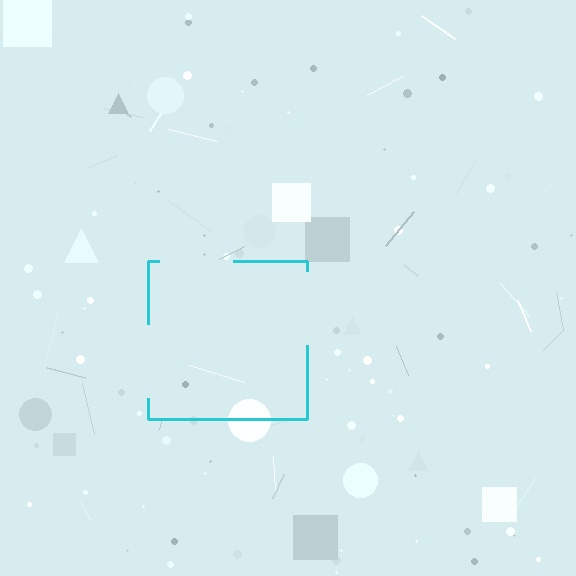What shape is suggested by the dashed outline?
The dashed outline suggests a square.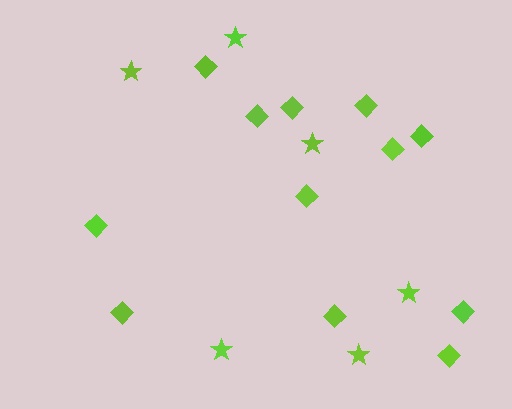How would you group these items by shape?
There are 2 groups: one group of diamonds (12) and one group of stars (6).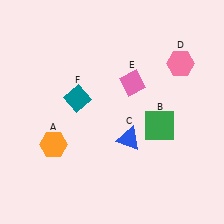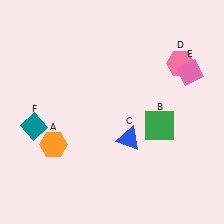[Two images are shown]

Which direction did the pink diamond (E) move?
The pink diamond (E) moved right.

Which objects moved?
The objects that moved are: the pink diamond (E), the teal diamond (F).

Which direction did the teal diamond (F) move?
The teal diamond (F) moved left.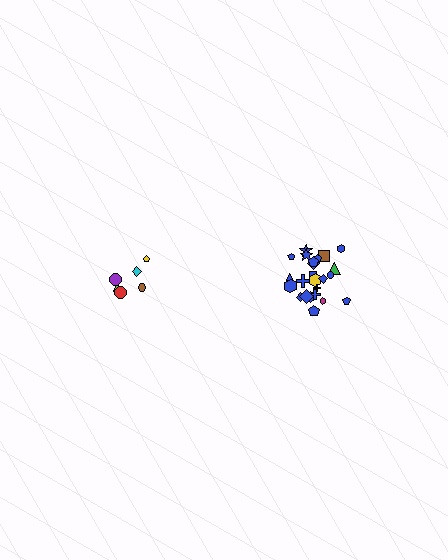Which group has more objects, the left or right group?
The right group.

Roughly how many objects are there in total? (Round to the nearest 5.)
Roughly 30 objects in total.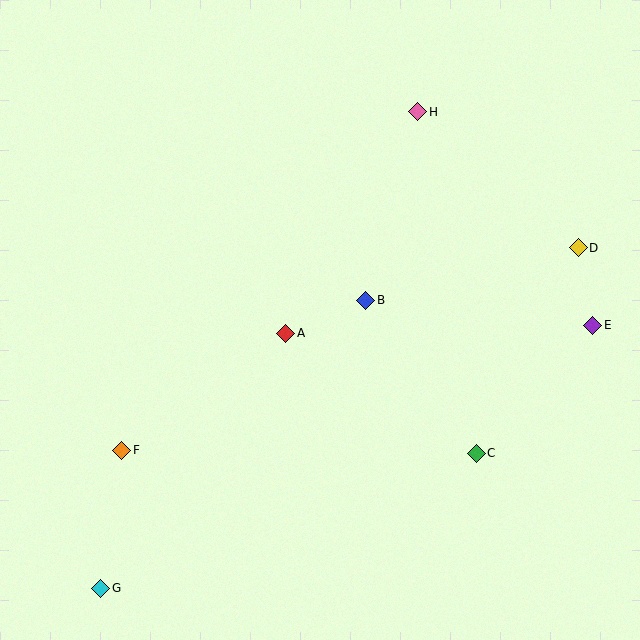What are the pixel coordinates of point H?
Point H is at (418, 112).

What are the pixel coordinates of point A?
Point A is at (286, 333).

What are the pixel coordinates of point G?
Point G is at (101, 588).